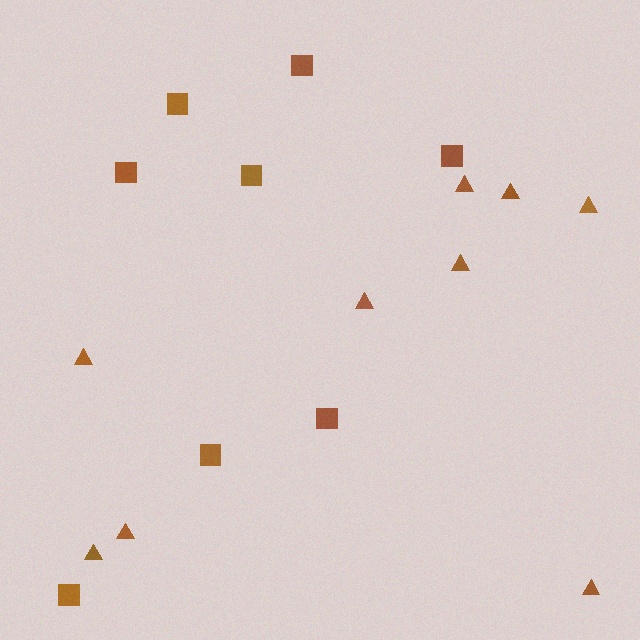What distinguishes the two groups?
There are 2 groups: one group of squares (8) and one group of triangles (9).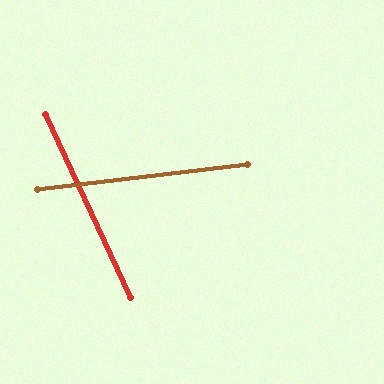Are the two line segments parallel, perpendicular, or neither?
Neither parallel nor perpendicular — they differ by about 72°.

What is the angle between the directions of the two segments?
Approximately 72 degrees.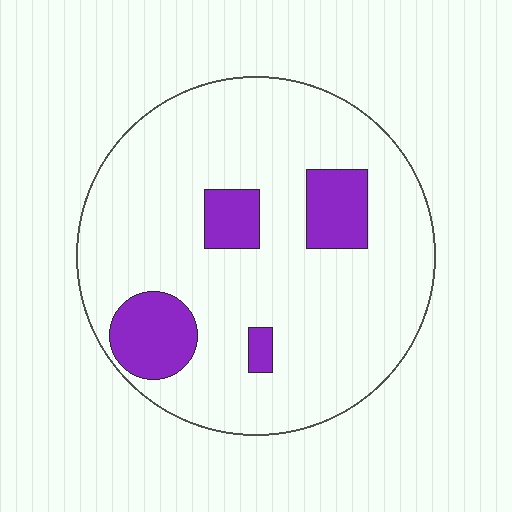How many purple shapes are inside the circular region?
4.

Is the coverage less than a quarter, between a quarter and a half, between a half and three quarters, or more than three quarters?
Less than a quarter.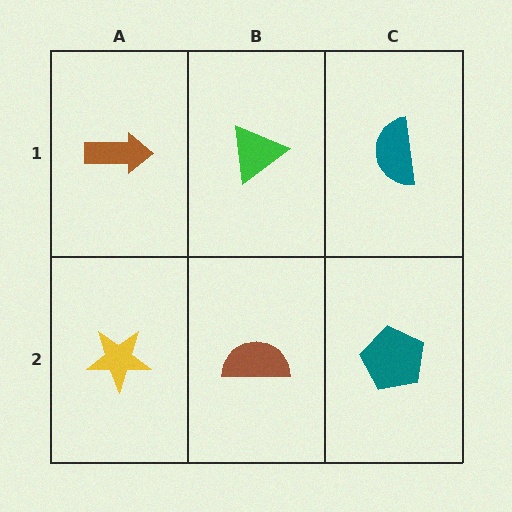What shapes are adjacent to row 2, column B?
A green triangle (row 1, column B), a yellow star (row 2, column A), a teal pentagon (row 2, column C).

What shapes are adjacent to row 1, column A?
A yellow star (row 2, column A), a green triangle (row 1, column B).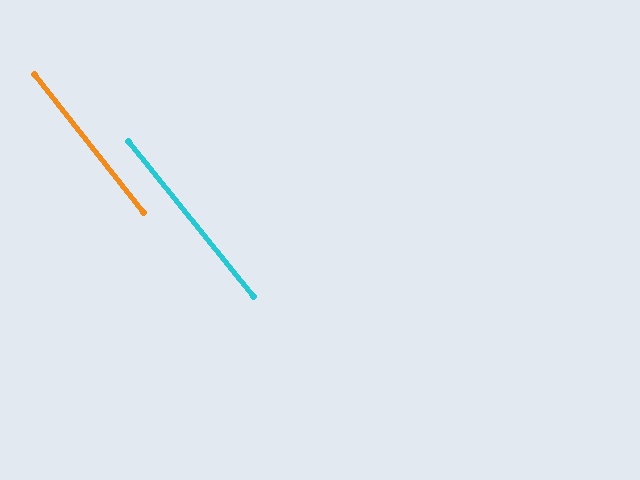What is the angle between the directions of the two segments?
Approximately 0 degrees.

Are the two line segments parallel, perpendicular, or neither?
Parallel — their directions differ by only 0.4°.